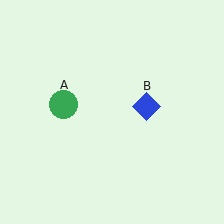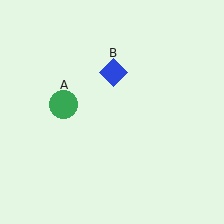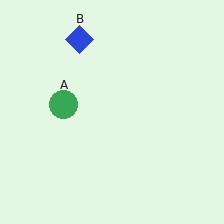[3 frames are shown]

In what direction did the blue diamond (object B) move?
The blue diamond (object B) moved up and to the left.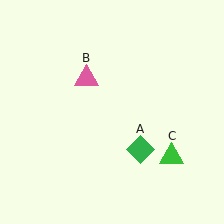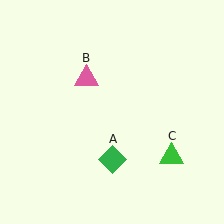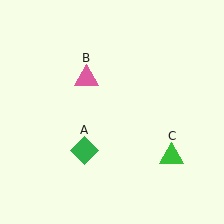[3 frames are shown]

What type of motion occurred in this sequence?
The green diamond (object A) rotated clockwise around the center of the scene.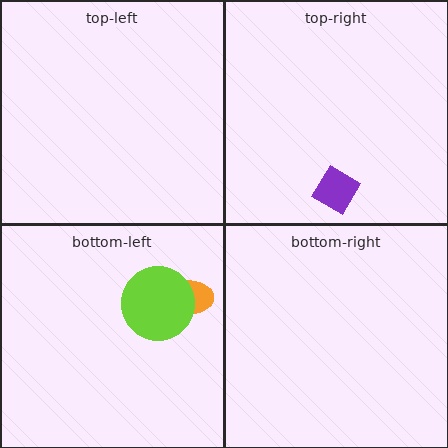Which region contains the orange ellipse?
The bottom-left region.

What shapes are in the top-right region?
The purple diamond.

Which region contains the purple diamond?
The top-right region.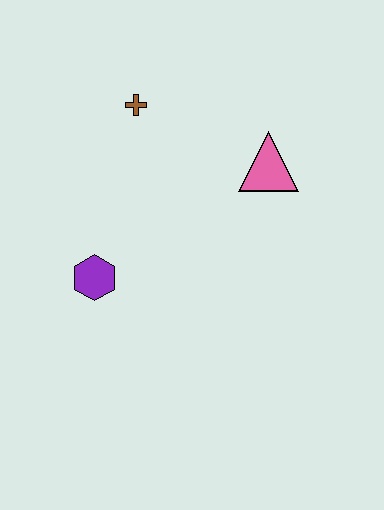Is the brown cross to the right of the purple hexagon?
Yes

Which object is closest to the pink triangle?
The brown cross is closest to the pink triangle.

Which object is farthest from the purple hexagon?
The pink triangle is farthest from the purple hexagon.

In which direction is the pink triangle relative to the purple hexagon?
The pink triangle is to the right of the purple hexagon.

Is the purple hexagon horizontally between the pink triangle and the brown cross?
No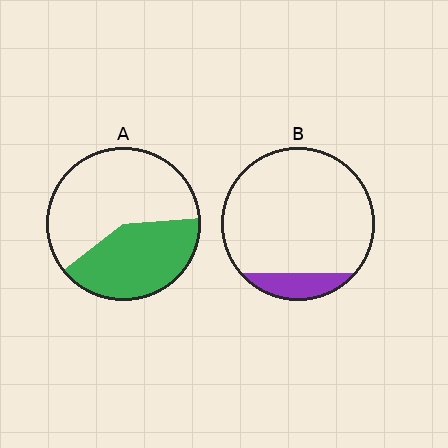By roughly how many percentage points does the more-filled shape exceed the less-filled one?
By roughly 30 percentage points (A over B).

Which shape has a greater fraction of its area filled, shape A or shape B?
Shape A.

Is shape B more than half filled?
No.